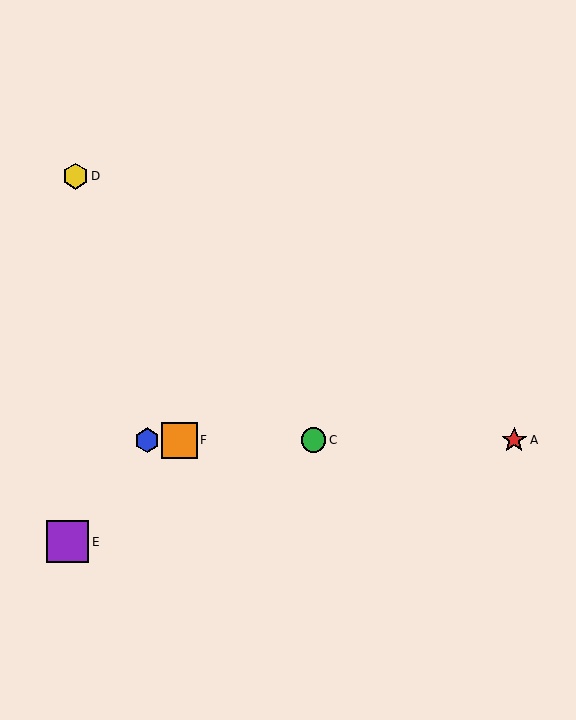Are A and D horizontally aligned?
No, A is at y≈440 and D is at y≈176.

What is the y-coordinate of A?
Object A is at y≈440.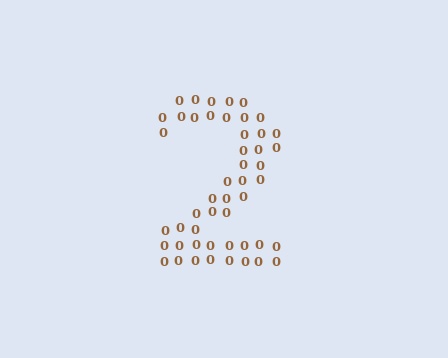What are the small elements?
The small elements are digit 0's.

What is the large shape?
The large shape is the digit 2.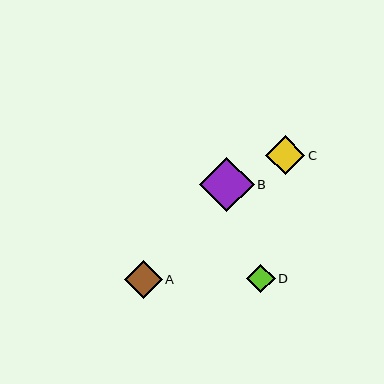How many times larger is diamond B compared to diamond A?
Diamond B is approximately 1.4 times the size of diamond A.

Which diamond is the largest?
Diamond B is the largest with a size of approximately 54 pixels.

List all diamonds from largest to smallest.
From largest to smallest: B, C, A, D.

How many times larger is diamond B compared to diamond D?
Diamond B is approximately 1.9 times the size of diamond D.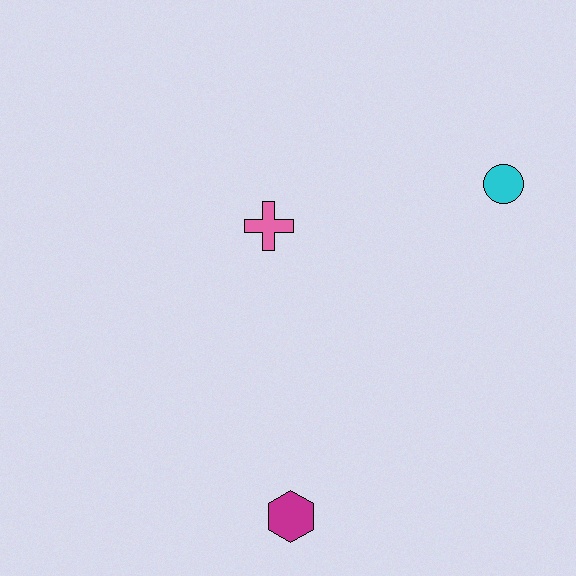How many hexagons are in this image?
There is 1 hexagon.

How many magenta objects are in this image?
There is 1 magenta object.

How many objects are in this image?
There are 3 objects.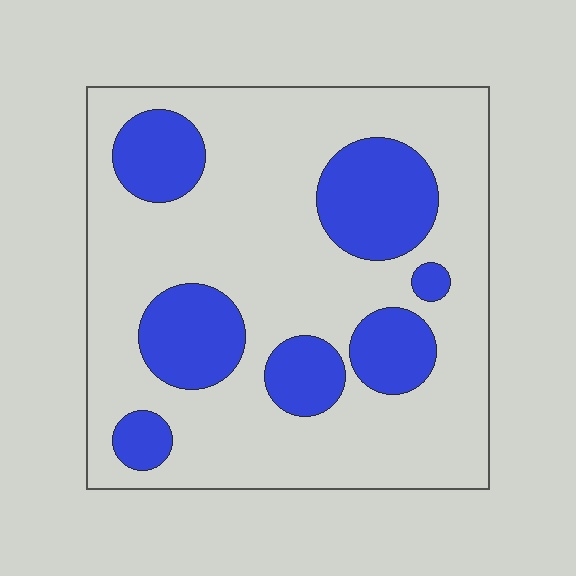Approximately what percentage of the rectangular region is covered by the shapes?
Approximately 25%.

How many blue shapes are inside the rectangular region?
7.